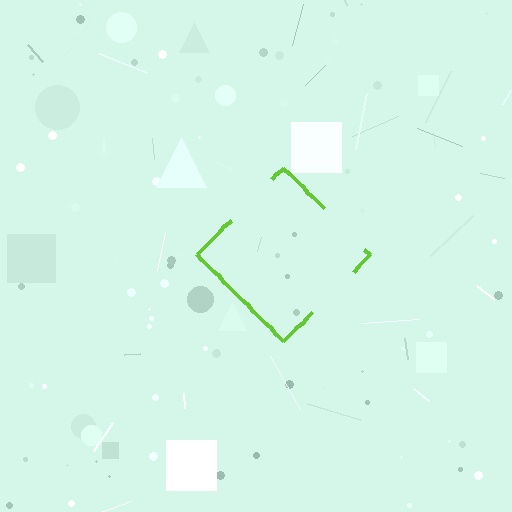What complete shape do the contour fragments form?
The contour fragments form a diamond.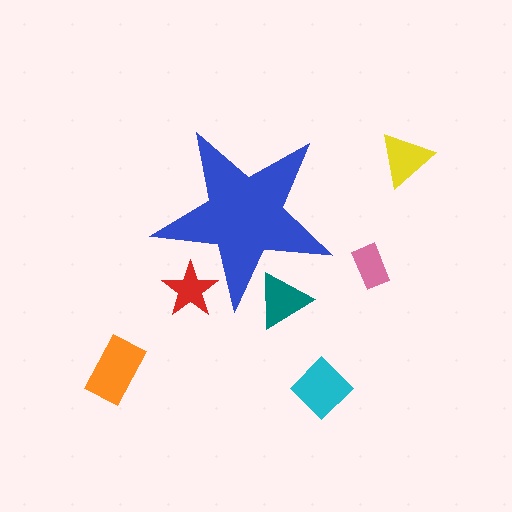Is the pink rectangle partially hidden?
No, the pink rectangle is fully visible.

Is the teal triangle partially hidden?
Yes, the teal triangle is partially hidden behind the blue star.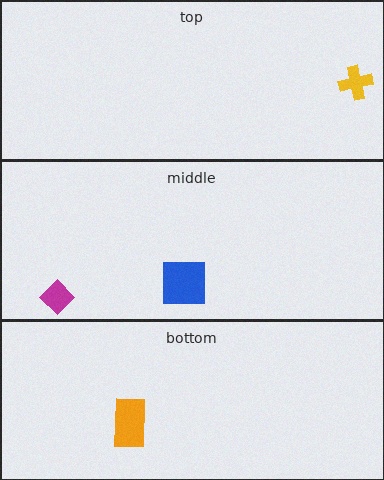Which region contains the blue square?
The middle region.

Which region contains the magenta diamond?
The middle region.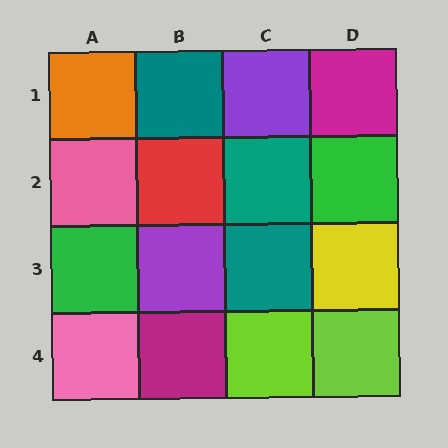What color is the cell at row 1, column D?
Magenta.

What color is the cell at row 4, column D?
Lime.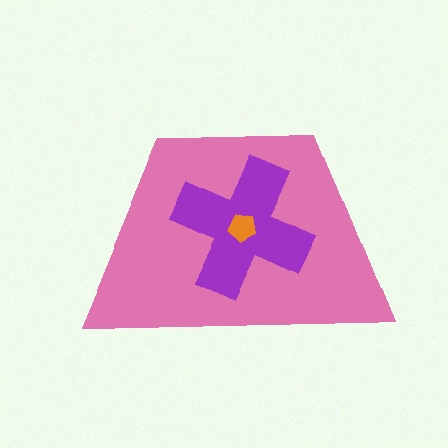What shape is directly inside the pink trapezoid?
The purple cross.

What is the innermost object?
The orange pentagon.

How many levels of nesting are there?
3.